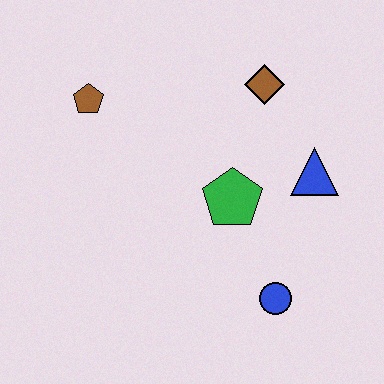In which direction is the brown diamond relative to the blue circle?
The brown diamond is above the blue circle.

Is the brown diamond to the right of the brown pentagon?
Yes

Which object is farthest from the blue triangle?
The brown pentagon is farthest from the blue triangle.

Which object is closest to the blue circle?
The green pentagon is closest to the blue circle.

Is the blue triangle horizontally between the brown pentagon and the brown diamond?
No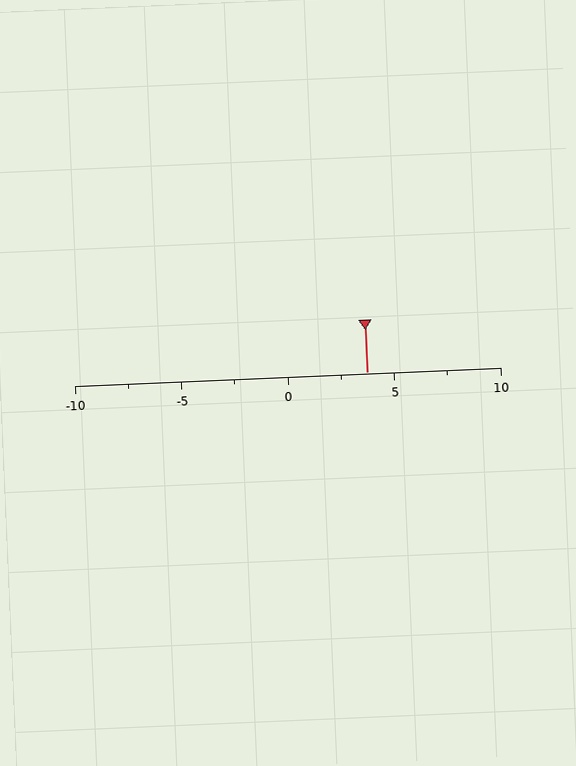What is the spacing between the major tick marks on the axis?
The major ticks are spaced 5 apart.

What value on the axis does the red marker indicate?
The marker indicates approximately 3.8.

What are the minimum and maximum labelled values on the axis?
The axis runs from -10 to 10.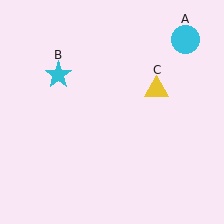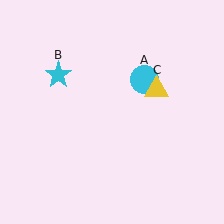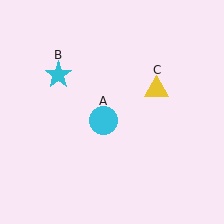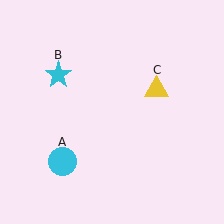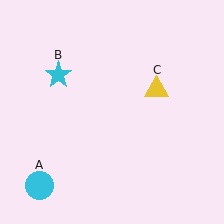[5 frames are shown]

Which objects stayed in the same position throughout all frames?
Cyan star (object B) and yellow triangle (object C) remained stationary.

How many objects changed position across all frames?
1 object changed position: cyan circle (object A).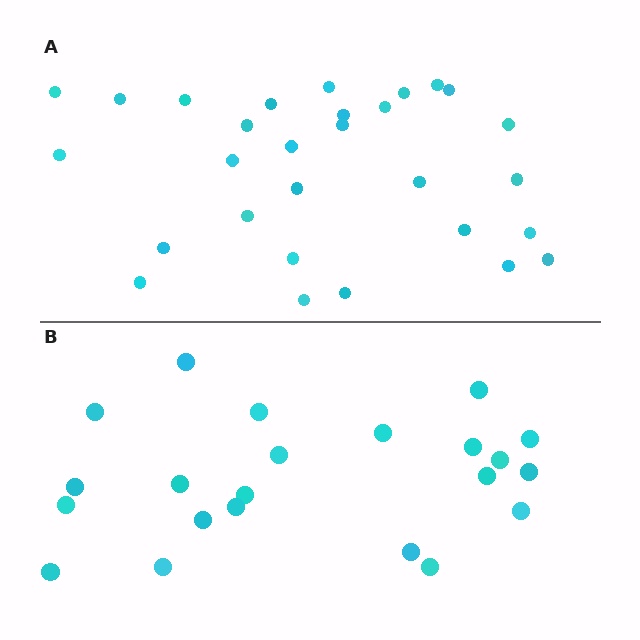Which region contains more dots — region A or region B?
Region A (the top region) has more dots.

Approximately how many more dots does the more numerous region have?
Region A has roughly 8 or so more dots than region B.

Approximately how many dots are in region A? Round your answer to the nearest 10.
About 30 dots. (The exact count is 29, which rounds to 30.)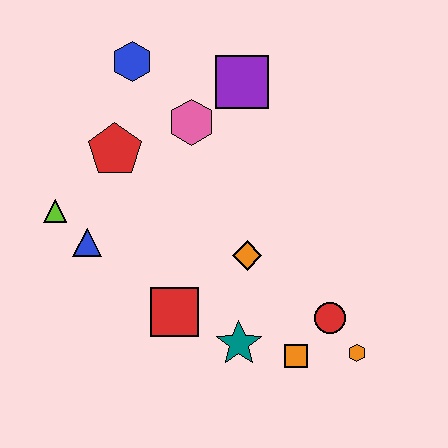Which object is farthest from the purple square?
The orange hexagon is farthest from the purple square.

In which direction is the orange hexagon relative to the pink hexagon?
The orange hexagon is below the pink hexagon.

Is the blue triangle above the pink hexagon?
No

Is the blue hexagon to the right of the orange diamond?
No